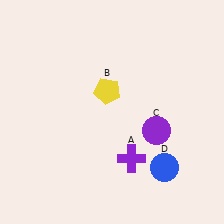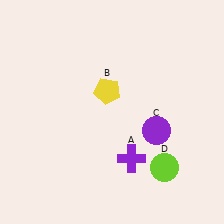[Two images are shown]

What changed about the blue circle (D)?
In Image 1, D is blue. In Image 2, it changed to lime.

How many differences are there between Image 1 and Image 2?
There is 1 difference between the two images.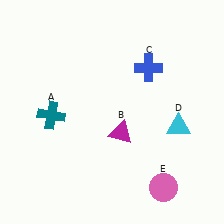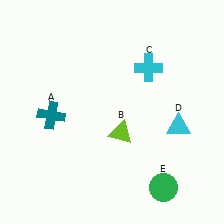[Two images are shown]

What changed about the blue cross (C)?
In Image 1, C is blue. In Image 2, it changed to cyan.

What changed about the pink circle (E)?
In Image 1, E is pink. In Image 2, it changed to green.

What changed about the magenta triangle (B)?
In Image 1, B is magenta. In Image 2, it changed to lime.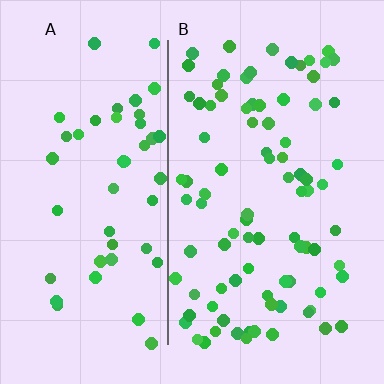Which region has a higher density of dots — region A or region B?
B (the right).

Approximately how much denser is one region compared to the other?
Approximately 1.9× — region B over region A.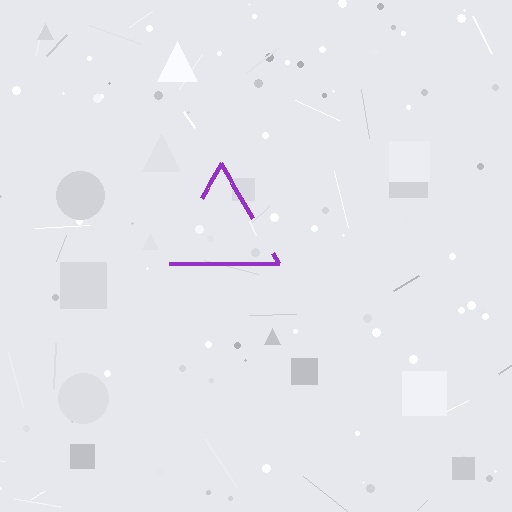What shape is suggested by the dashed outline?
The dashed outline suggests a triangle.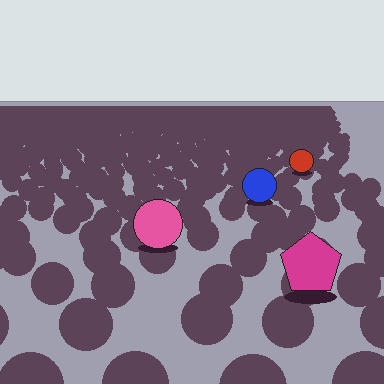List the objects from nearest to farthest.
From nearest to farthest: the magenta pentagon, the pink circle, the blue circle, the red circle.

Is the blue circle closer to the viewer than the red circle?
Yes. The blue circle is closer — you can tell from the texture gradient: the ground texture is coarser near it.